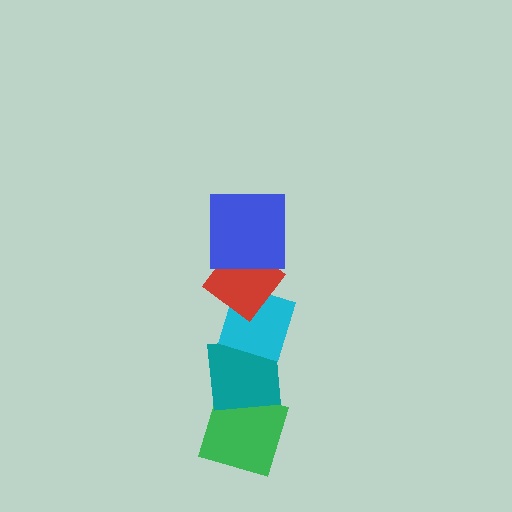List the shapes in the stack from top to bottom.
From top to bottom: the blue square, the red diamond, the cyan diamond, the teal square, the green diamond.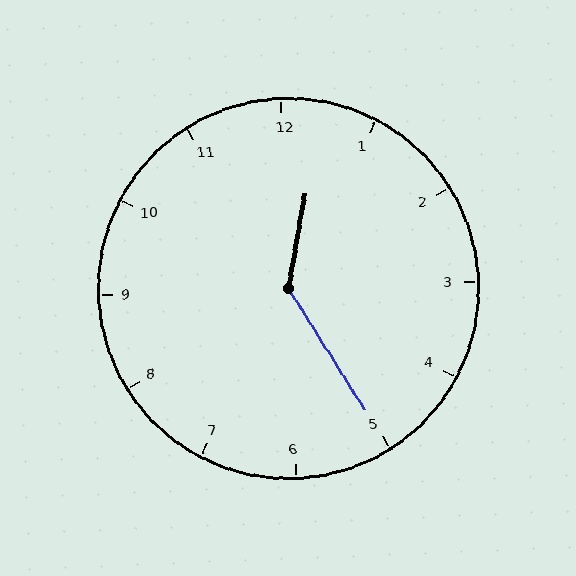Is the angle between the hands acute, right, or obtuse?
It is obtuse.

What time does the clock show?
12:25.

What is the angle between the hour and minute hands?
Approximately 138 degrees.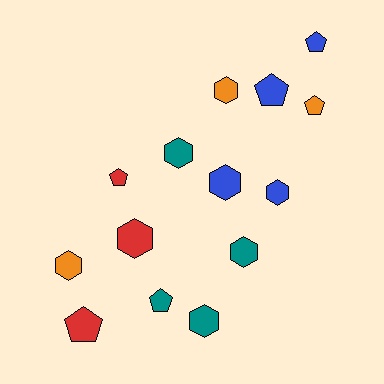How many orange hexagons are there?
There are 2 orange hexagons.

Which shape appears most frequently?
Hexagon, with 8 objects.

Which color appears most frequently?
Teal, with 4 objects.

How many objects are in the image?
There are 14 objects.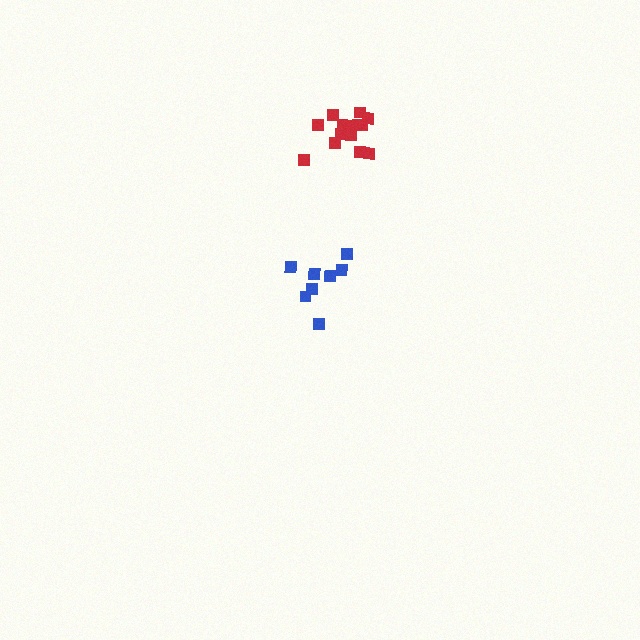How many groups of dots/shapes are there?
There are 2 groups.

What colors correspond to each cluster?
The clusters are colored: blue, red.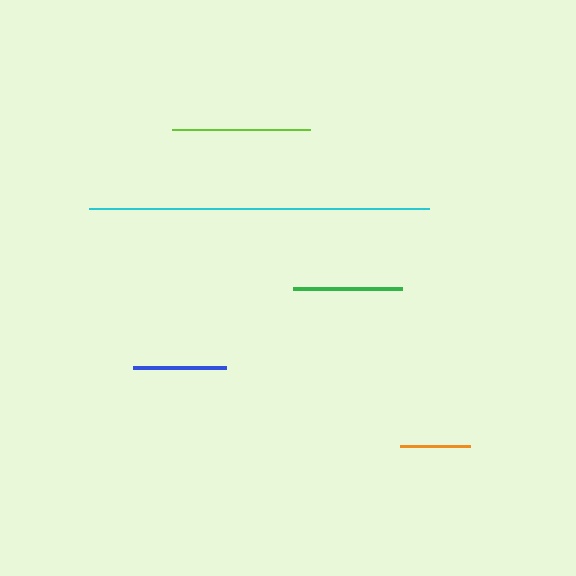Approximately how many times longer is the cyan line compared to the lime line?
The cyan line is approximately 2.5 times the length of the lime line.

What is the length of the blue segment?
The blue segment is approximately 92 pixels long.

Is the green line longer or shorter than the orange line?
The green line is longer than the orange line.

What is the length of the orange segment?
The orange segment is approximately 70 pixels long.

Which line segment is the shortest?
The orange line is the shortest at approximately 70 pixels.